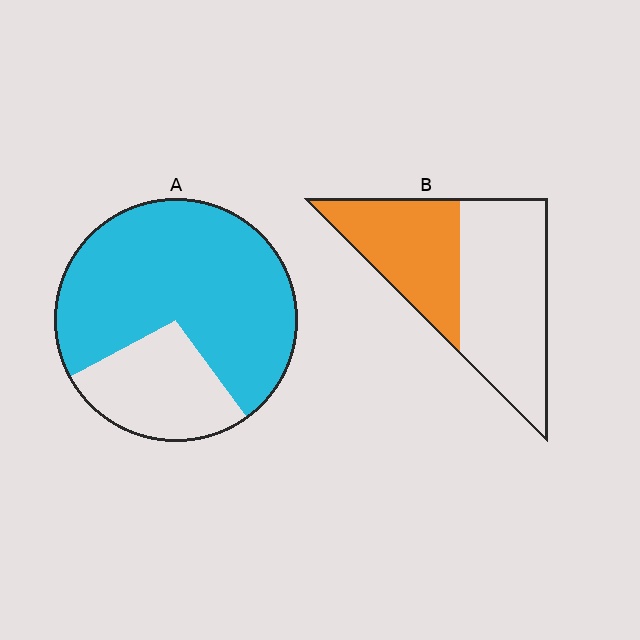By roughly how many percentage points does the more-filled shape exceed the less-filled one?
By roughly 30 percentage points (A over B).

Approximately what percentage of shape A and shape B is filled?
A is approximately 75% and B is approximately 40%.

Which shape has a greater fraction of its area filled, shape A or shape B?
Shape A.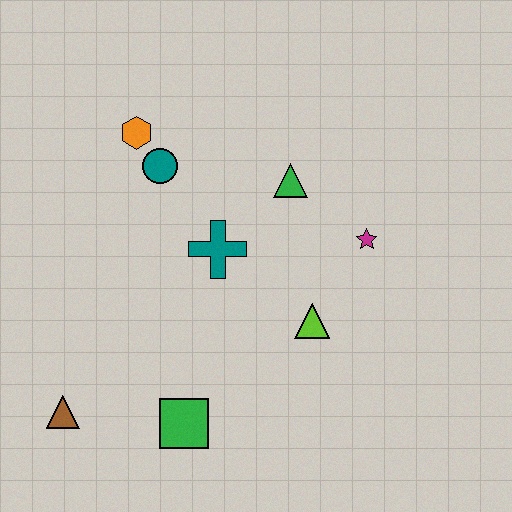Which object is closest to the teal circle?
The orange hexagon is closest to the teal circle.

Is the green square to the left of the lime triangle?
Yes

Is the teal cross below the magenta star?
Yes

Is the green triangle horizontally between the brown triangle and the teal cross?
No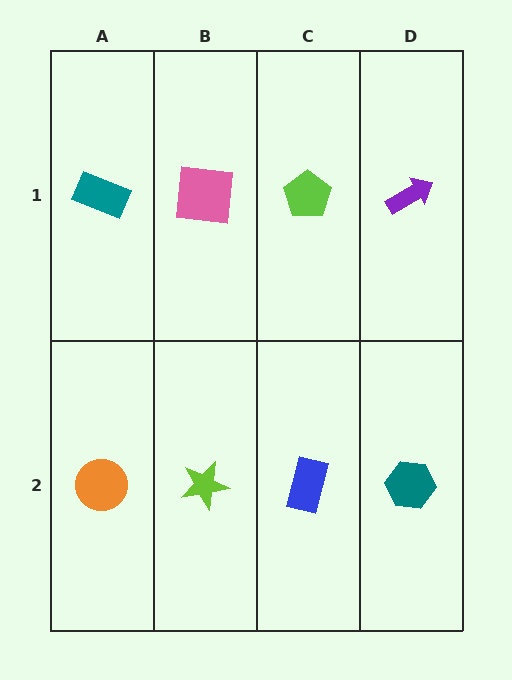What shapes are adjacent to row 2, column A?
A teal rectangle (row 1, column A), a lime star (row 2, column B).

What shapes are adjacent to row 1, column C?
A blue rectangle (row 2, column C), a pink square (row 1, column B), a purple arrow (row 1, column D).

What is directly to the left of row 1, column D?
A lime pentagon.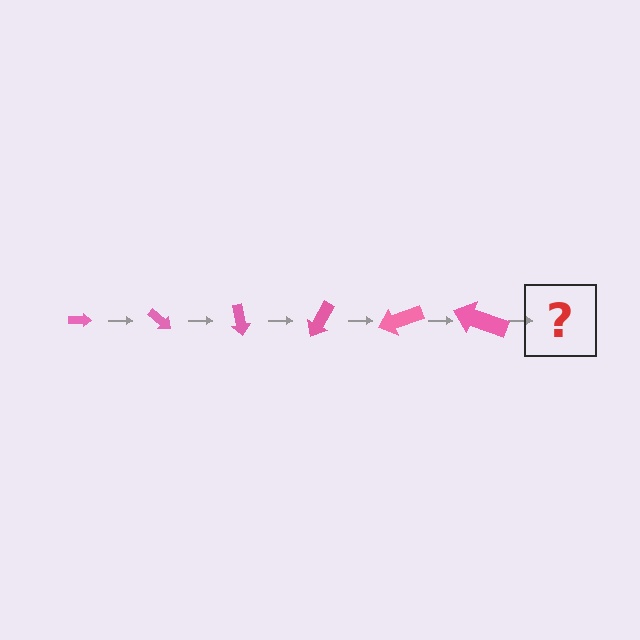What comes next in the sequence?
The next element should be an arrow, larger than the previous one and rotated 240 degrees from the start.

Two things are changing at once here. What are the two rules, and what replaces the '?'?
The two rules are that the arrow grows larger each step and it rotates 40 degrees each step. The '?' should be an arrow, larger than the previous one and rotated 240 degrees from the start.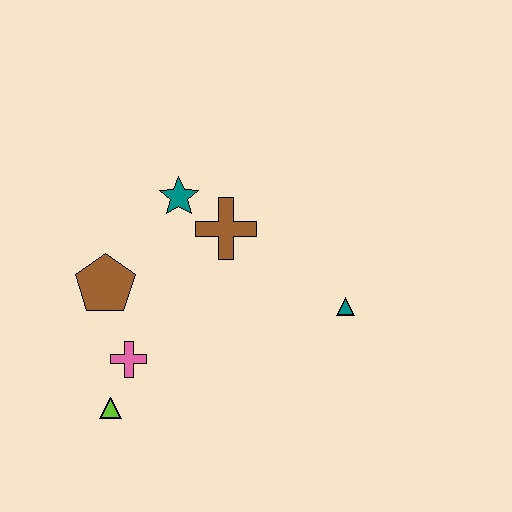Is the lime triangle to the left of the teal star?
Yes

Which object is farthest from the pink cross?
The teal triangle is farthest from the pink cross.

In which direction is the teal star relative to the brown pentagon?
The teal star is above the brown pentagon.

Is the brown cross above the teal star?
No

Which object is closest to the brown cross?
The teal star is closest to the brown cross.